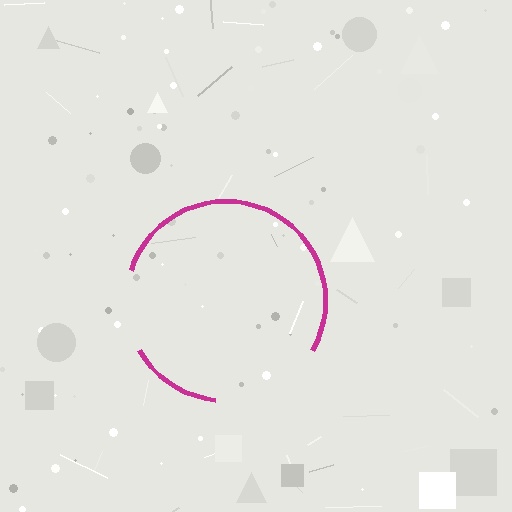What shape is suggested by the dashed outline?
The dashed outline suggests a circle.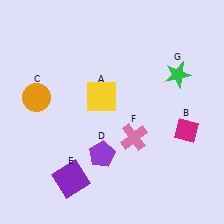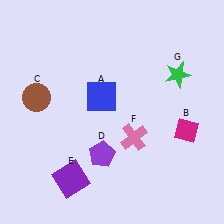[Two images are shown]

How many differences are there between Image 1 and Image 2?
There are 2 differences between the two images.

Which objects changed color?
A changed from yellow to blue. C changed from orange to brown.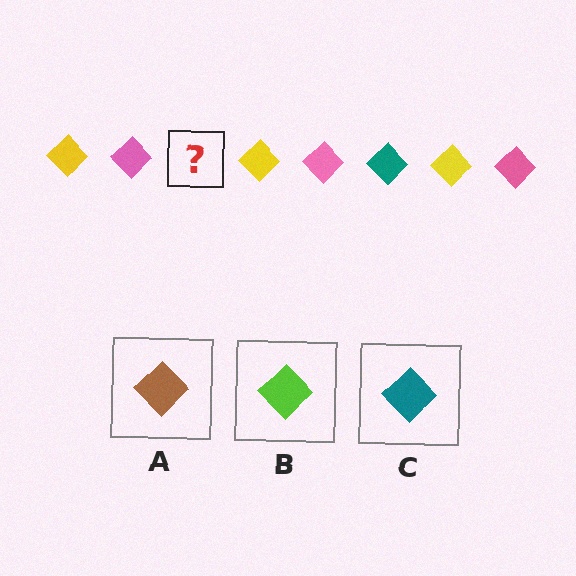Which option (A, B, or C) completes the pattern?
C.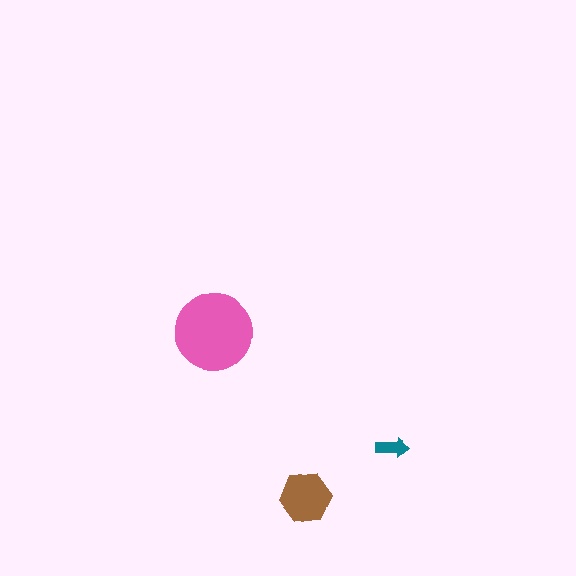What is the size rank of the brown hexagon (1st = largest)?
2nd.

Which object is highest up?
The pink circle is topmost.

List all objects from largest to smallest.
The pink circle, the brown hexagon, the teal arrow.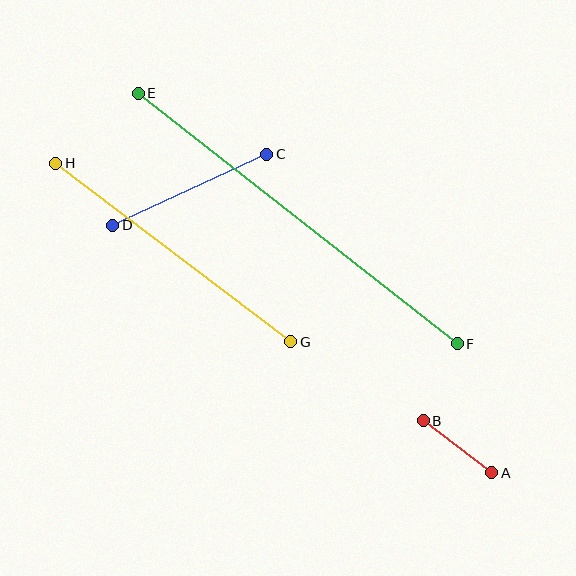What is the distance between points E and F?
The distance is approximately 405 pixels.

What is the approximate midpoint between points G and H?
The midpoint is at approximately (173, 252) pixels.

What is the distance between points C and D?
The distance is approximately 170 pixels.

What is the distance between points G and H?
The distance is approximately 295 pixels.